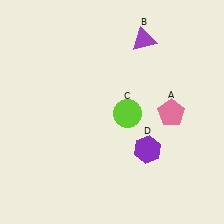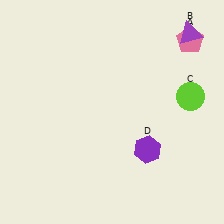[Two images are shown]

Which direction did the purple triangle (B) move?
The purple triangle (B) moved right.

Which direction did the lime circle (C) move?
The lime circle (C) moved right.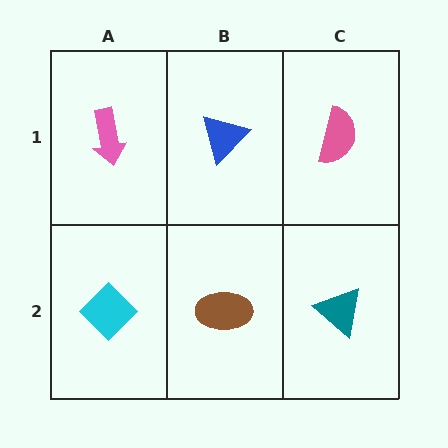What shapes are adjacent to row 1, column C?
A teal triangle (row 2, column C), a blue triangle (row 1, column B).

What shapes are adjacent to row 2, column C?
A pink semicircle (row 1, column C), a brown ellipse (row 2, column B).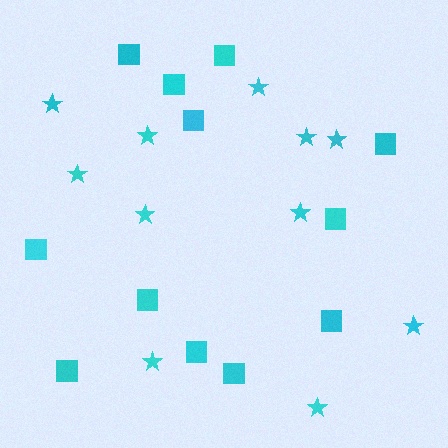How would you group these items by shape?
There are 2 groups: one group of squares (12) and one group of stars (11).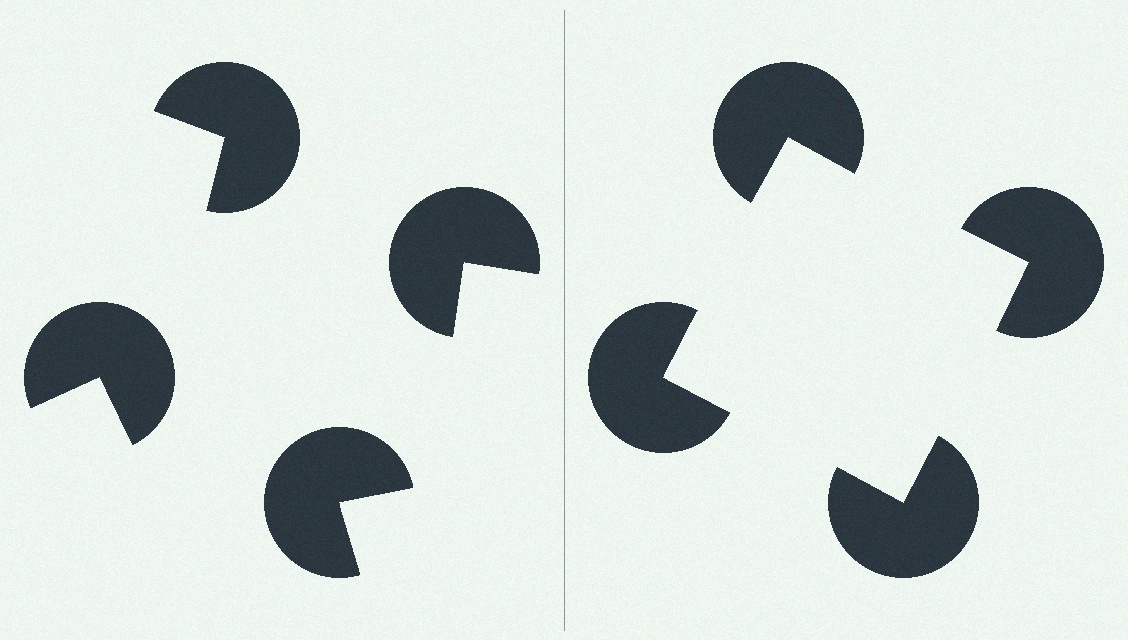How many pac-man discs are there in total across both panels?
8 — 4 on each side.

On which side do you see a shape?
An illusory square appears on the right side. On the left side the wedge cuts are rotated, so no coherent shape forms.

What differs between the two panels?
The pac-man discs are positioned identically on both sides; only the wedge orientations differ. On the right they align to a square; on the left they are misaligned.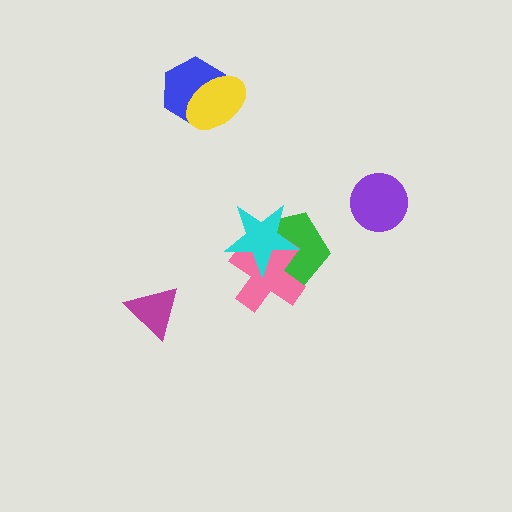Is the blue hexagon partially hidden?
Yes, it is partially covered by another shape.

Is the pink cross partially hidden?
Yes, it is partially covered by another shape.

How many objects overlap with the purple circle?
0 objects overlap with the purple circle.